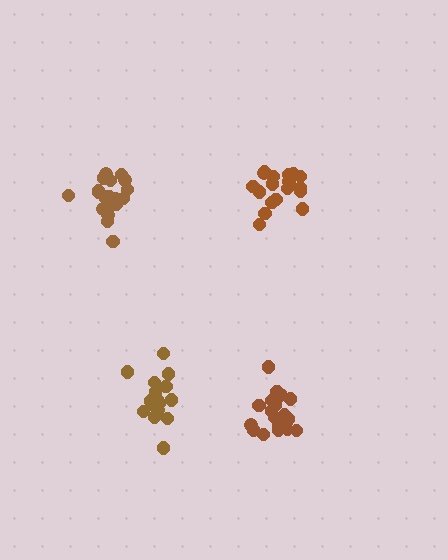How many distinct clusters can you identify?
There are 4 distinct clusters.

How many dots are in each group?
Group 1: 20 dots, Group 2: 17 dots, Group 3: 20 dots, Group 4: 18 dots (75 total).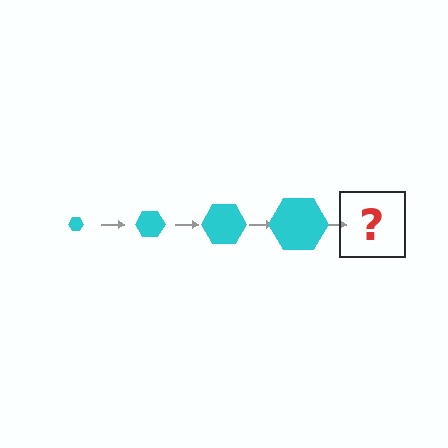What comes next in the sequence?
The next element should be a cyan hexagon, larger than the previous one.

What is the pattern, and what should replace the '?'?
The pattern is that the hexagon gets progressively larger each step. The '?' should be a cyan hexagon, larger than the previous one.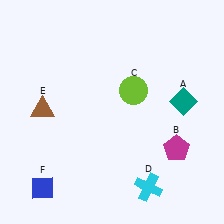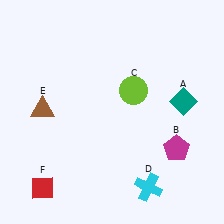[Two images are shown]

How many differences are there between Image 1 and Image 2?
There is 1 difference between the two images.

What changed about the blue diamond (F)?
In Image 1, F is blue. In Image 2, it changed to red.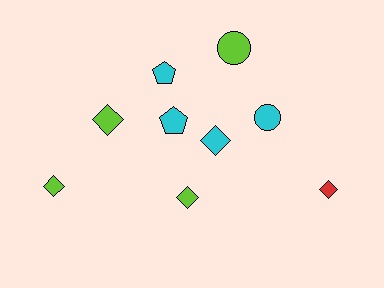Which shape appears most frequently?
Diamond, with 5 objects.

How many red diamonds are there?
There is 1 red diamond.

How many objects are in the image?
There are 9 objects.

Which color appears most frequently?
Lime, with 4 objects.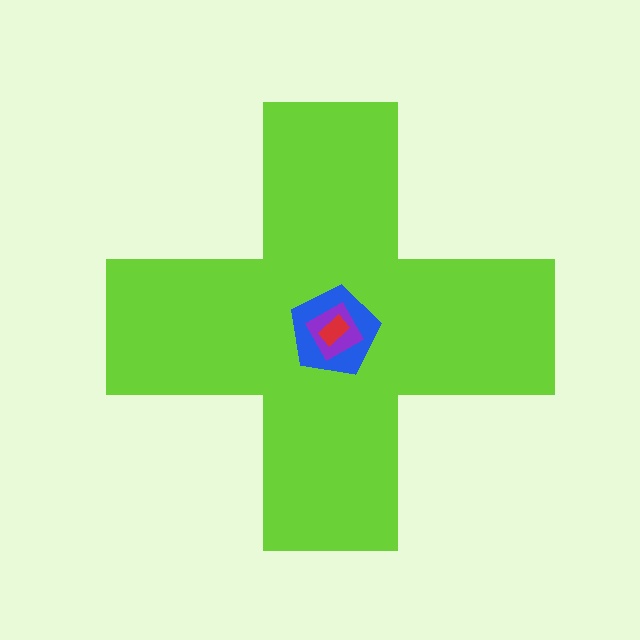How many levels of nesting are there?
4.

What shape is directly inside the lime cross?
The blue pentagon.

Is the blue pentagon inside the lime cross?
Yes.